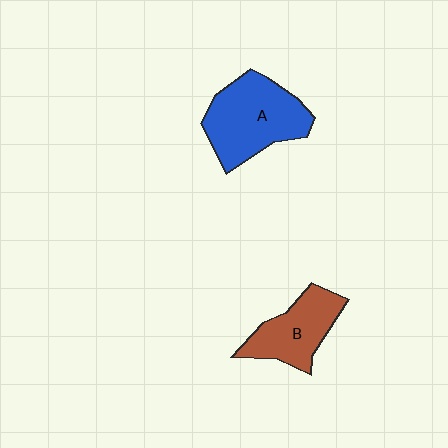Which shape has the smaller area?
Shape B (brown).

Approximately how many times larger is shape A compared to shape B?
Approximately 1.4 times.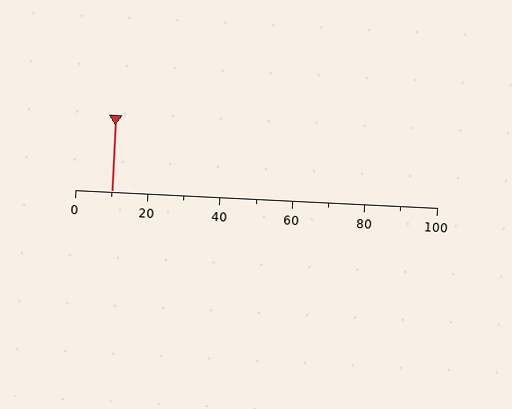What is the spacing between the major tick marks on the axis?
The major ticks are spaced 20 apart.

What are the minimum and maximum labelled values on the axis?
The axis runs from 0 to 100.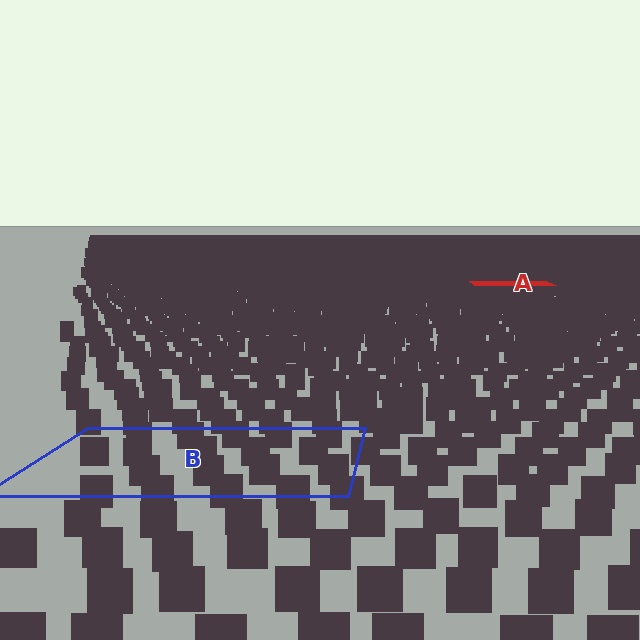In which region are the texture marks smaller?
The texture marks are smaller in region A, because it is farther away.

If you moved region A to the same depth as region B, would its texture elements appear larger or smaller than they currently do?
They would appear larger. At a closer depth, the same texture elements are projected at a bigger on-screen size.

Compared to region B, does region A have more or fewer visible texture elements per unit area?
Region A has more texture elements per unit area — they are packed more densely because it is farther away.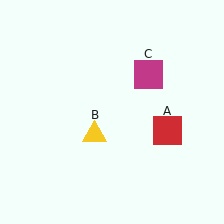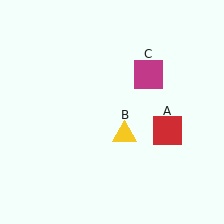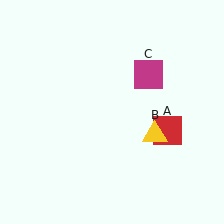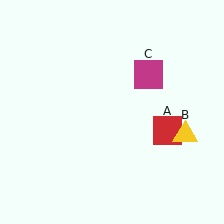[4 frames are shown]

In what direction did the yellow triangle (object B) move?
The yellow triangle (object B) moved right.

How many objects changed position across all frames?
1 object changed position: yellow triangle (object B).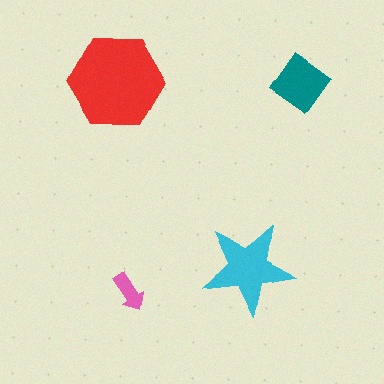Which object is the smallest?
The pink arrow.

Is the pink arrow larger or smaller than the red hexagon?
Smaller.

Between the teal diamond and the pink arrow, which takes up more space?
The teal diamond.